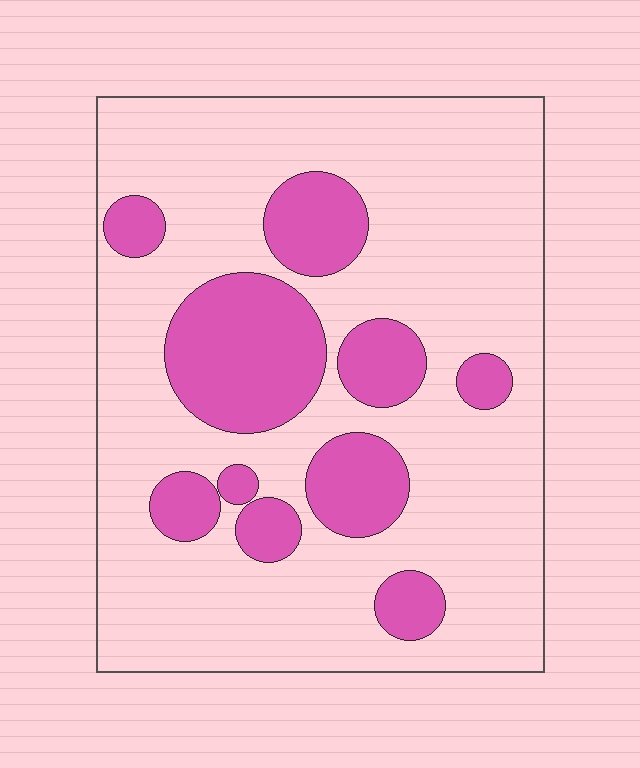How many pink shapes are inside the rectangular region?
10.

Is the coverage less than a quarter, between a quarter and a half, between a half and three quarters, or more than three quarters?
Less than a quarter.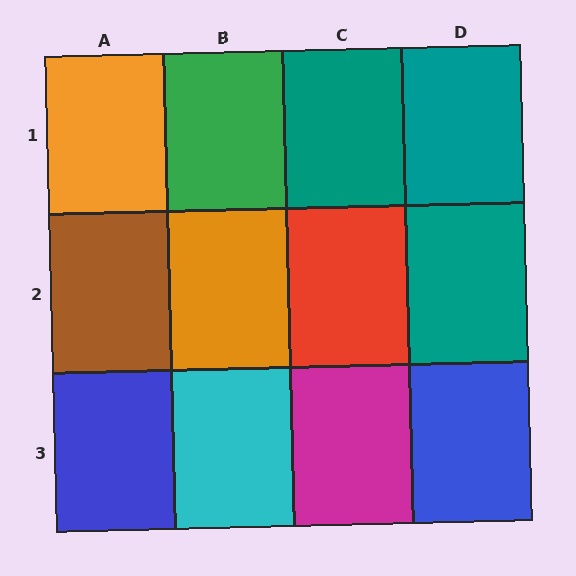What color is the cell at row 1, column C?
Teal.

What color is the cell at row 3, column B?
Cyan.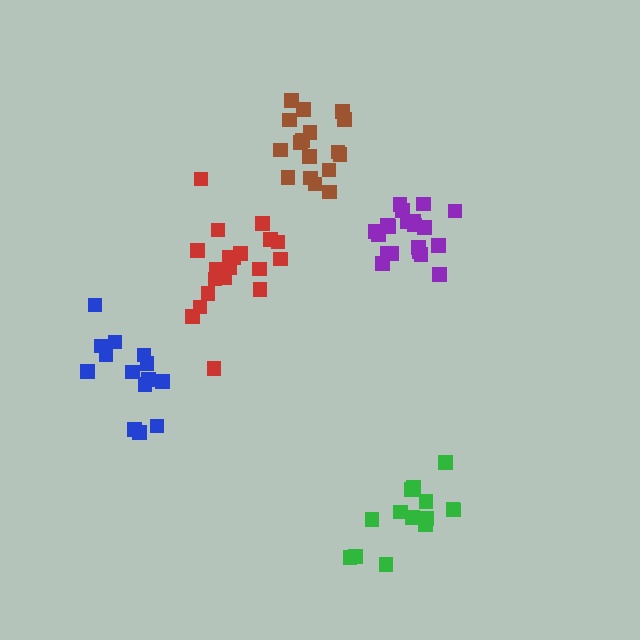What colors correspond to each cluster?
The clusters are colored: red, purple, blue, brown, green.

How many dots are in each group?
Group 1: 20 dots, Group 2: 20 dots, Group 3: 14 dots, Group 4: 17 dots, Group 5: 14 dots (85 total).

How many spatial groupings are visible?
There are 5 spatial groupings.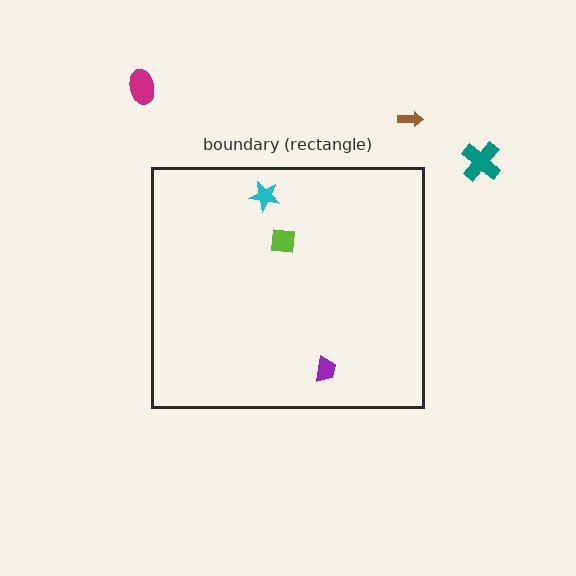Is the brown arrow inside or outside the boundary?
Outside.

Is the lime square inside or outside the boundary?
Inside.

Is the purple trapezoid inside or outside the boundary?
Inside.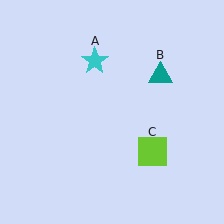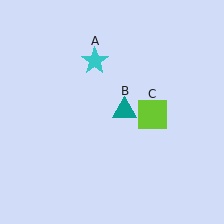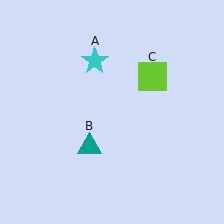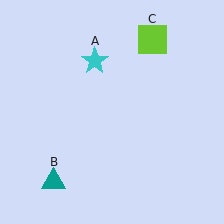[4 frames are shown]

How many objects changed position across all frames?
2 objects changed position: teal triangle (object B), lime square (object C).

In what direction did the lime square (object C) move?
The lime square (object C) moved up.